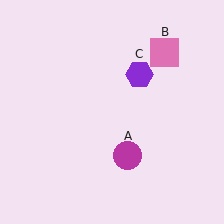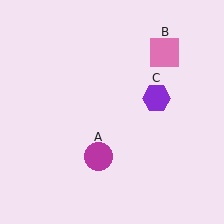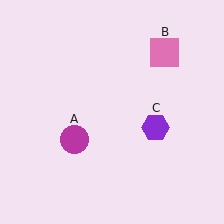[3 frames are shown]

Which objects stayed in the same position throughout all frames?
Pink square (object B) remained stationary.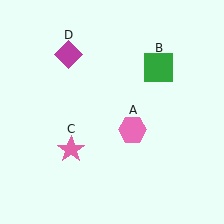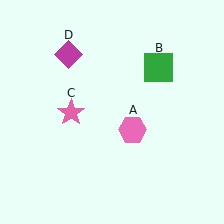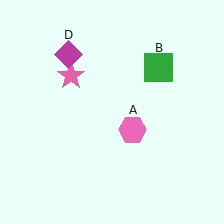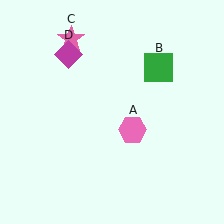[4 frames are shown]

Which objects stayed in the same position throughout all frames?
Pink hexagon (object A) and green square (object B) and magenta diamond (object D) remained stationary.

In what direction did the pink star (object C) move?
The pink star (object C) moved up.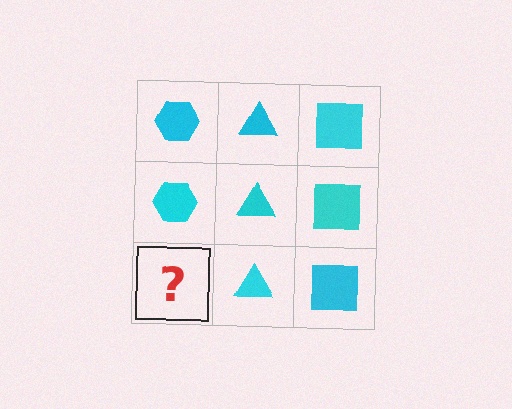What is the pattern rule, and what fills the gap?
The rule is that each column has a consistent shape. The gap should be filled with a cyan hexagon.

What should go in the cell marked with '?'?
The missing cell should contain a cyan hexagon.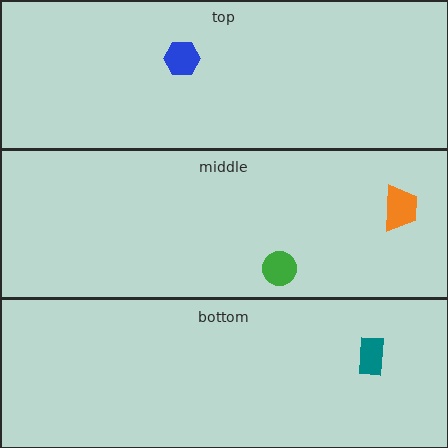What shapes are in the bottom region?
The teal rectangle.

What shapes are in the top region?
The blue hexagon.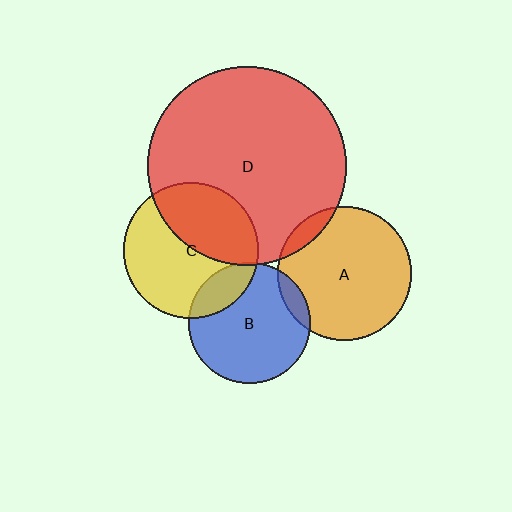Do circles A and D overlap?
Yes.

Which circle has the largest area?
Circle D (red).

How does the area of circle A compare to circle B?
Approximately 1.2 times.